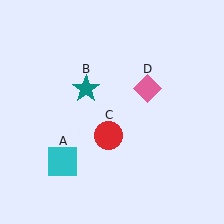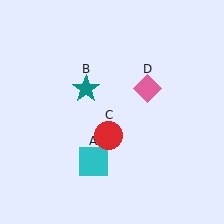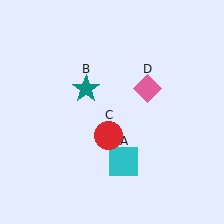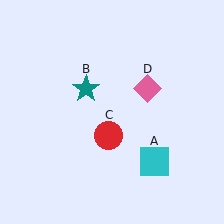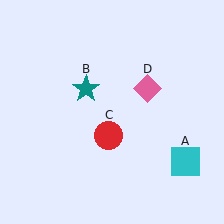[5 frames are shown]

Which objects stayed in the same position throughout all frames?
Teal star (object B) and red circle (object C) and pink diamond (object D) remained stationary.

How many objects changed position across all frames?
1 object changed position: cyan square (object A).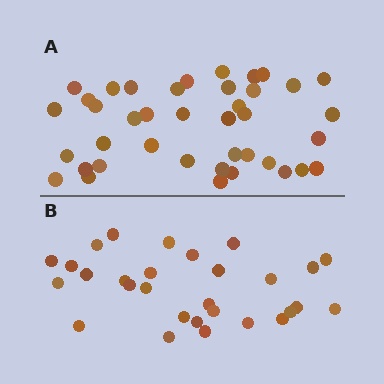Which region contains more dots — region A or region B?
Region A (the top region) has more dots.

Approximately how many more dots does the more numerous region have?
Region A has roughly 12 or so more dots than region B.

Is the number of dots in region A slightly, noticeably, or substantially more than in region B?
Region A has noticeably more, but not dramatically so. The ratio is roughly 1.4 to 1.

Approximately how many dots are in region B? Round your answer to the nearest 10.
About 30 dots. (The exact count is 29, which rounds to 30.)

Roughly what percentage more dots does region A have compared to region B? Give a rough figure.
About 40% more.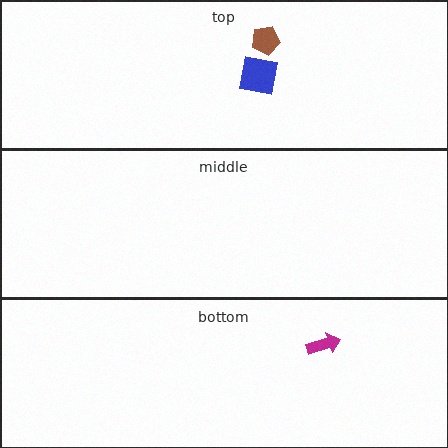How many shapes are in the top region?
2.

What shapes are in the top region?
The blue square, the brown pentagon.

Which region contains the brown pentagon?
The top region.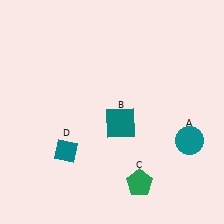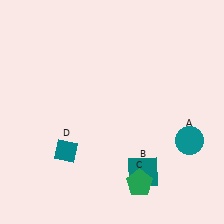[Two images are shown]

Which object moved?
The teal square (B) moved down.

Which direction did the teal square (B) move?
The teal square (B) moved down.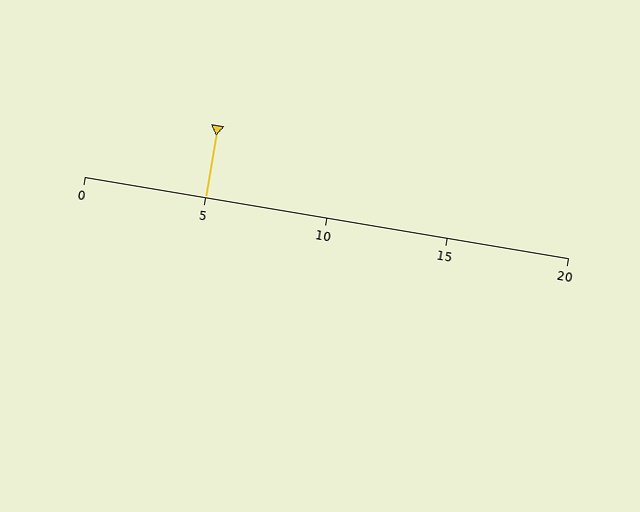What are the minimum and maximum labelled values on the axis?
The axis runs from 0 to 20.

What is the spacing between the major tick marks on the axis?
The major ticks are spaced 5 apart.